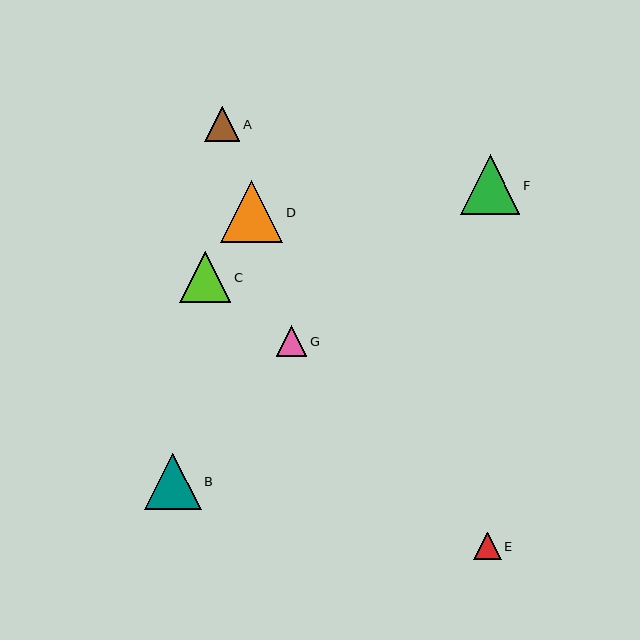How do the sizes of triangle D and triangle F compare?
Triangle D and triangle F are approximately the same size.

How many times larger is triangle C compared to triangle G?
Triangle C is approximately 1.7 times the size of triangle G.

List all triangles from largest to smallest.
From largest to smallest: D, F, B, C, A, G, E.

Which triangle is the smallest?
Triangle E is the smallest with a size of approximately 28 pixels.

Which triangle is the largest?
Triangle D is the largest with a size of approximately 62 pixels.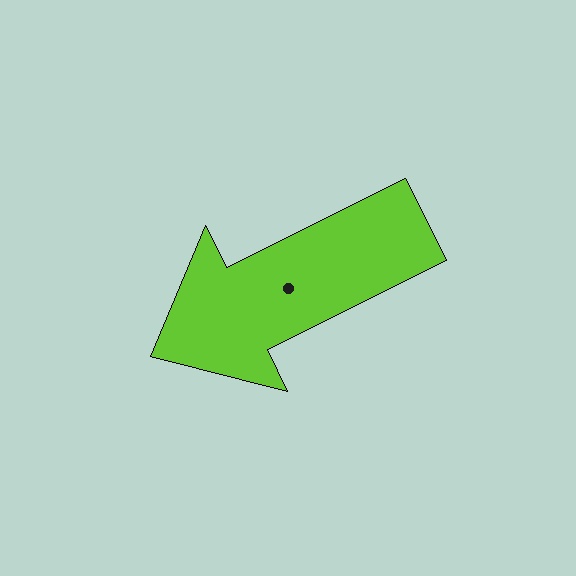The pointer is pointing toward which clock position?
Roughly 8 o'clock.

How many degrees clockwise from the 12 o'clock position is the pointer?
Approximately 244 degrees.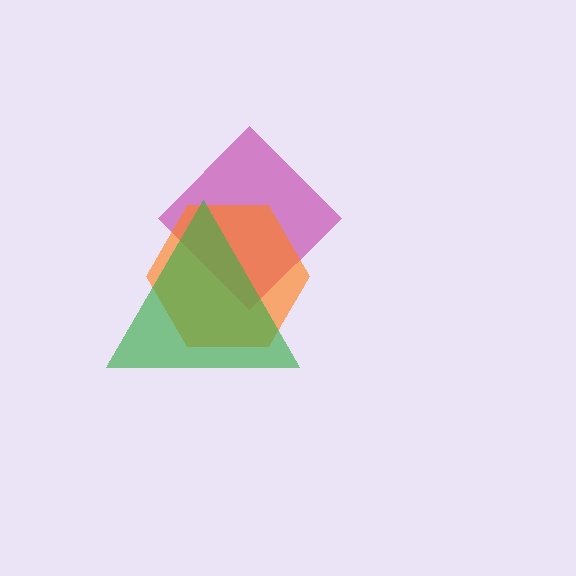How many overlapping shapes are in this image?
There are 3 overlapping shapes in the image.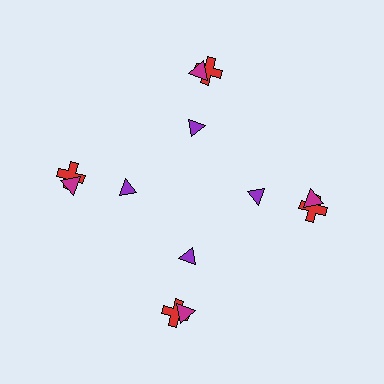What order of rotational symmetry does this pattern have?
This pattern has 4-fold rotational symmetry.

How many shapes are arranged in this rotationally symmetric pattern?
There are 12 shapes, arranged in 4 groups of 3.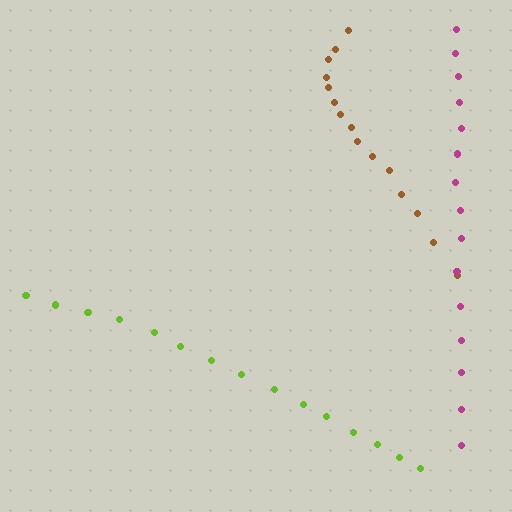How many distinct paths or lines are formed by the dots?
There are 3 distinct paths.